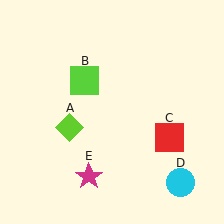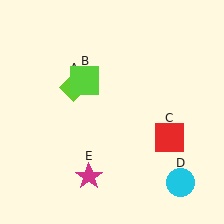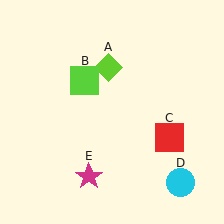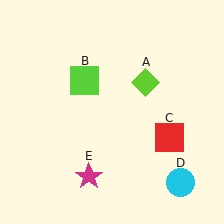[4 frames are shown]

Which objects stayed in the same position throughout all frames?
Lime square (object B) and red square (object C) and cyan circle (object D) and magenta star (object E) remained stationary.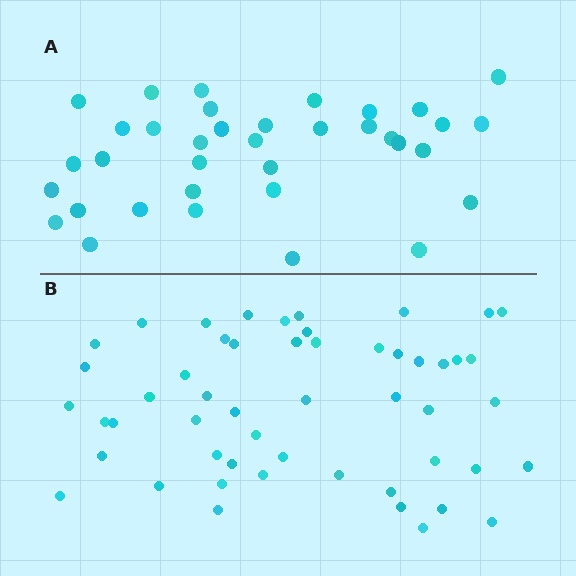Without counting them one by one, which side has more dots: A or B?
Region B (the bottom region) has more dots.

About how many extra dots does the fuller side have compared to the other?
Region B has approximately 15 more dots than region A.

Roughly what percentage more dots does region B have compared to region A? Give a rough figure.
About 45% more.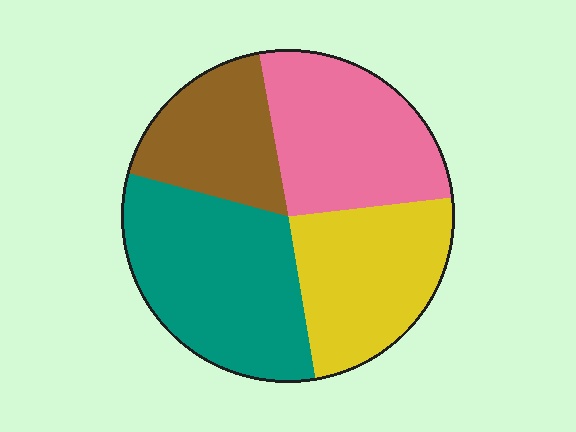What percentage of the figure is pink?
Pink takes up about one quarter (1/4) of the figure.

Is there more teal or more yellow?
Teal.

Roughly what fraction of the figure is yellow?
Yellow takes up about one quarter (1/4) of the figure.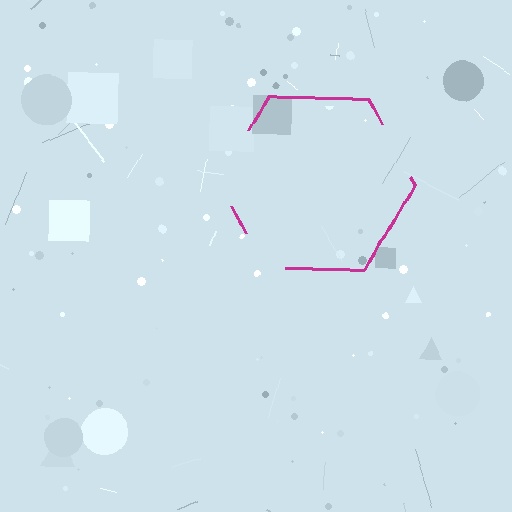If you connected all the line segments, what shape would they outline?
They would outline a hexagon.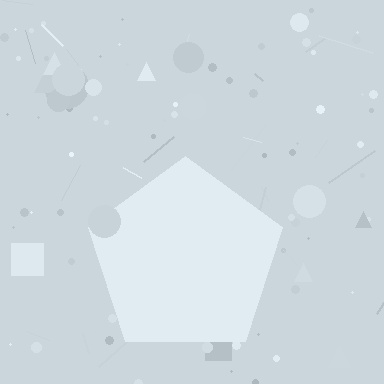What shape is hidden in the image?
A pentagon is hidden in the image.